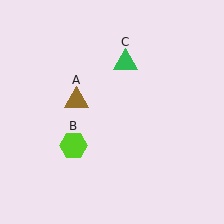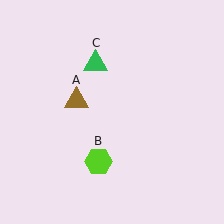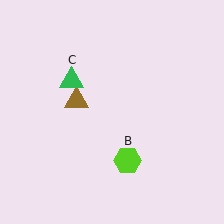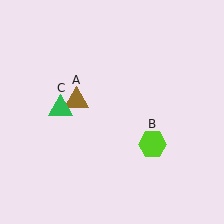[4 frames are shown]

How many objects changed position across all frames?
2 objects changed position: lime hexagon (object B), green triangle (object C).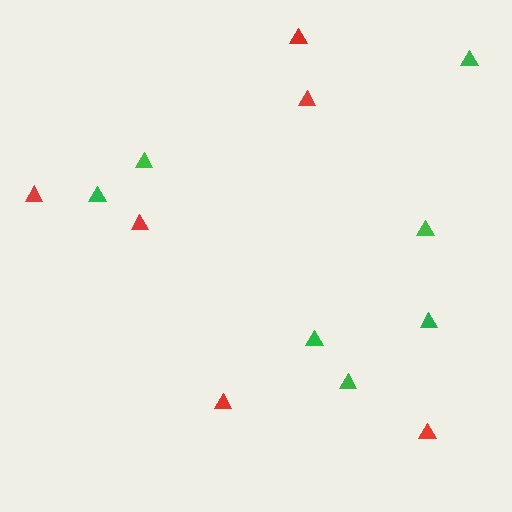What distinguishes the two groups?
There are 2 groups: one group of red triangles (6) and one group of green triangles (7).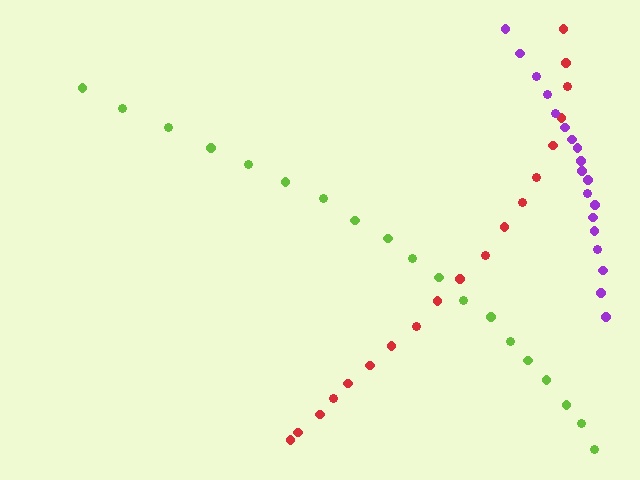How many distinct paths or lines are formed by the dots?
There are 3 distinct paths.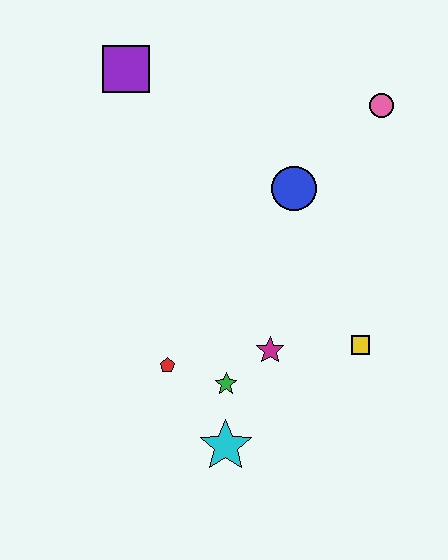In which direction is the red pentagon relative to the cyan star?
The red pentagon is above the cyan star.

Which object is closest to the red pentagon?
The green star is closest to the red pentagon.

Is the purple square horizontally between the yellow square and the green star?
No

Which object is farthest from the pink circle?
The cyan star is farthest from the pink circle.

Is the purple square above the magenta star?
Yes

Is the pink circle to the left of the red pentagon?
No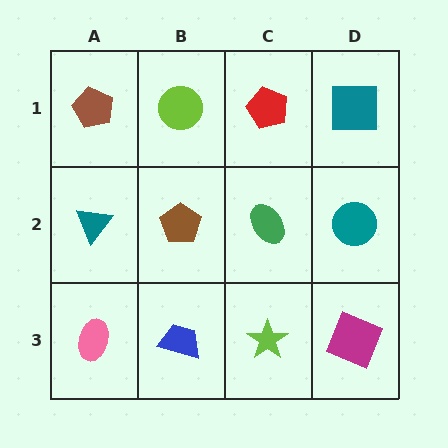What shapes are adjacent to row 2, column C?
A red pentagon (row 1, column C), a lime star (row 3, column C), a brown pentagon (row 2, column B), a teal circle (row 2, column D).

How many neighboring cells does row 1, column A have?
2.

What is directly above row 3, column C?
A green ellipse.